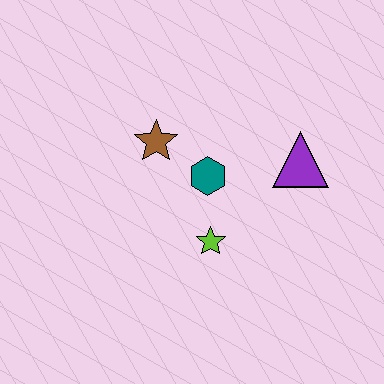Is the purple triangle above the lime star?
Yes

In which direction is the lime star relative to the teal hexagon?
The lime star is below the teal hexagon.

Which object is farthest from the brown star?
The purple triangle is farthest from the brown star.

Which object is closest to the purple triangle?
The teal hexagon is closest to the purple triangle.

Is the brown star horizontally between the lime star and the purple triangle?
No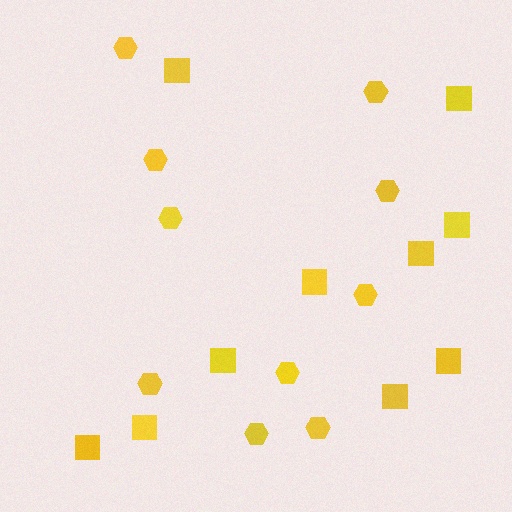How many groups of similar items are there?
There are 2 groups: one group of squares (10) and one group of hexagons (10).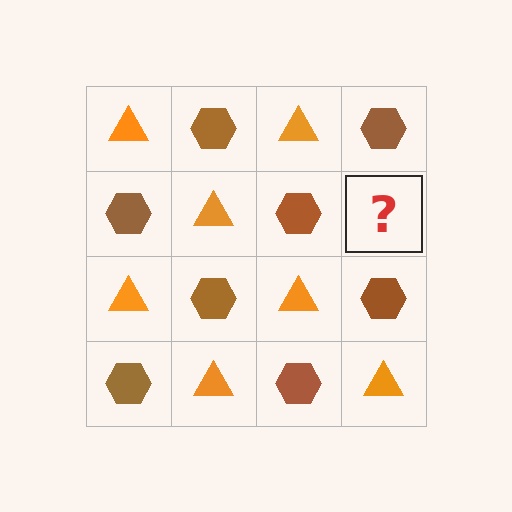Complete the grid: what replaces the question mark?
The question mark should be replaced with an orange triangle.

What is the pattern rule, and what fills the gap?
The rule is that it alternates orange triangle and brown hexagon in a checkerboard pattern. The gap should be filled with an orange triangle.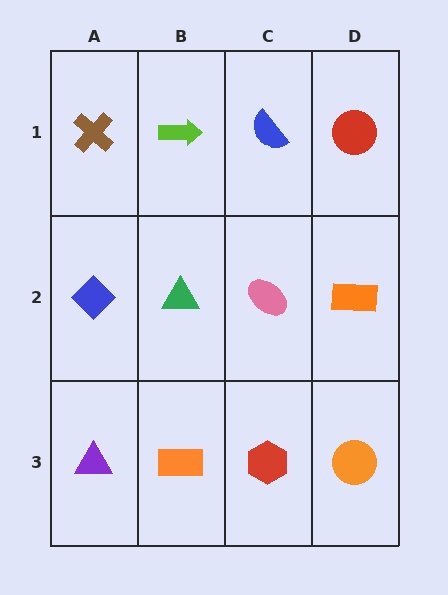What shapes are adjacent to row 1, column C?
A pink ellipse (row 2, column C), a lime arrow (row 1, column B), a red circle (row 1, column D).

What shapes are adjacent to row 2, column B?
A lime arrow (row 1, column B), an orange rectangle (row 3, column B), a blue diamond (row 2, column A), a pink ellipse (row 2, column C).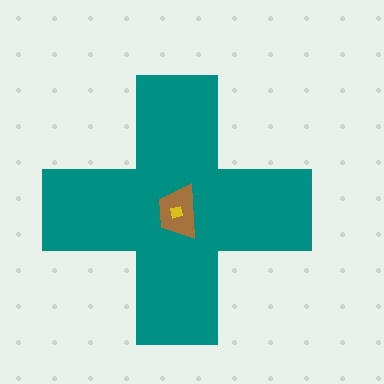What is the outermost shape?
The teal cross.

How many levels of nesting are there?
3.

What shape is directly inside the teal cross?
The brown trapezoid.